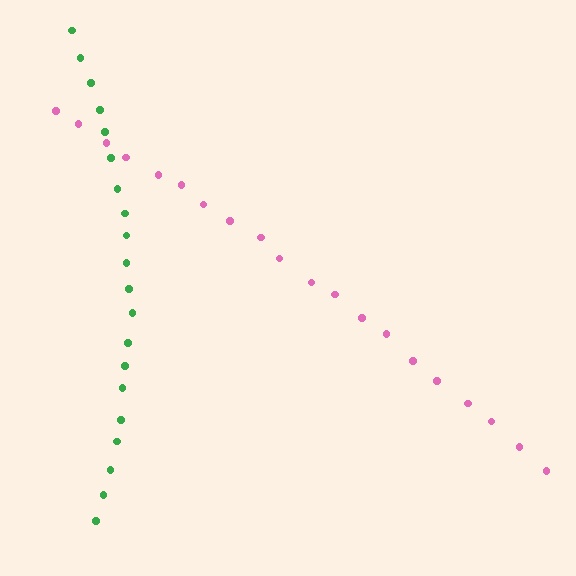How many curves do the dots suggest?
There are 2 distinct paths.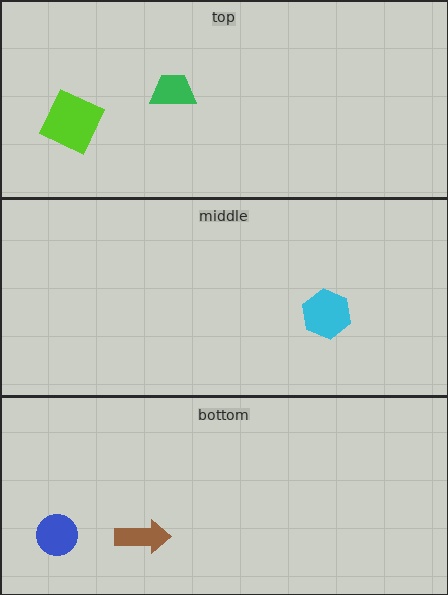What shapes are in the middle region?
The cyan hexagon.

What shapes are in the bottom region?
The blue circle, the brown arrow.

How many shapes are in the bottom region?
2.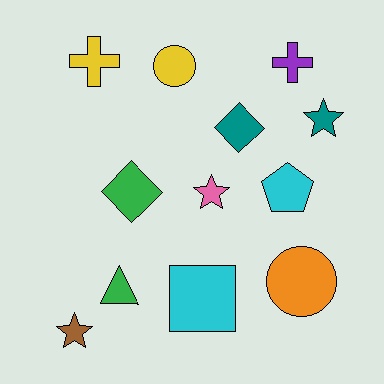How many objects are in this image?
There are 12 objects.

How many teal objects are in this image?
There are 2 teal objects.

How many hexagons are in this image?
There are no hexagons.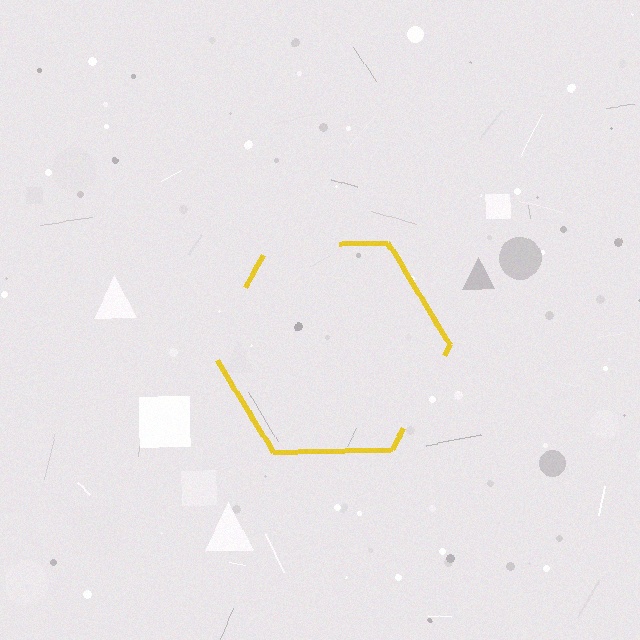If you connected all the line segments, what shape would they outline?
They would outline a hexagon.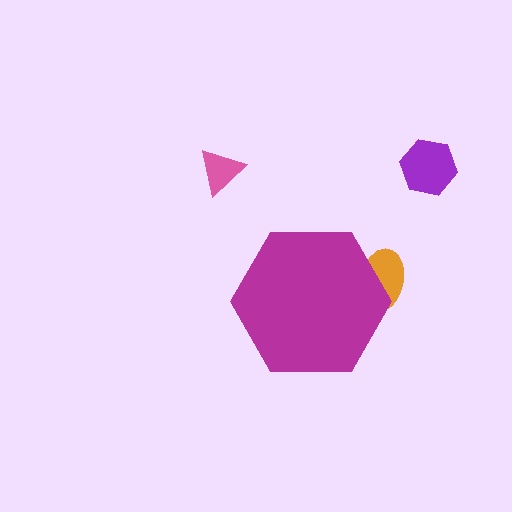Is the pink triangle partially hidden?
No, the pink triangle is fully visible.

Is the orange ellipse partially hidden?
Yes, the orange ellipse is partially hidden behind the magenta hexagon.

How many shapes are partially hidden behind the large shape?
1 shape is partially hidden.